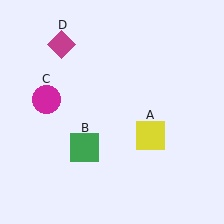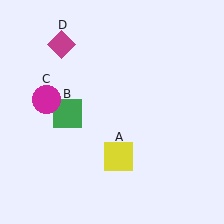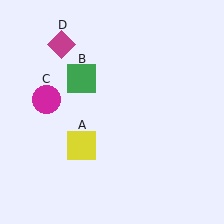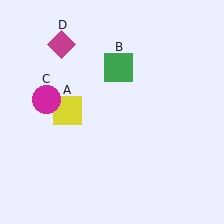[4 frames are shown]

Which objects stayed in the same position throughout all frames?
Magenta circle (object C) and magenta diamond (object D) remained stationary.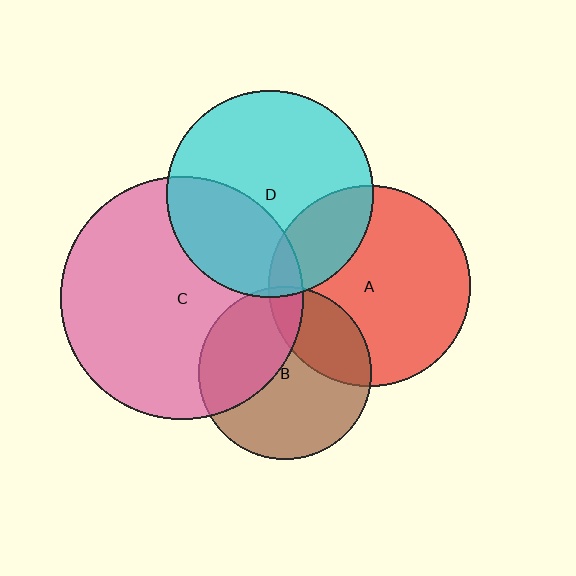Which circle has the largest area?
Circle C (pink).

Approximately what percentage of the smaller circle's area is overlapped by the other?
Approximately 5%.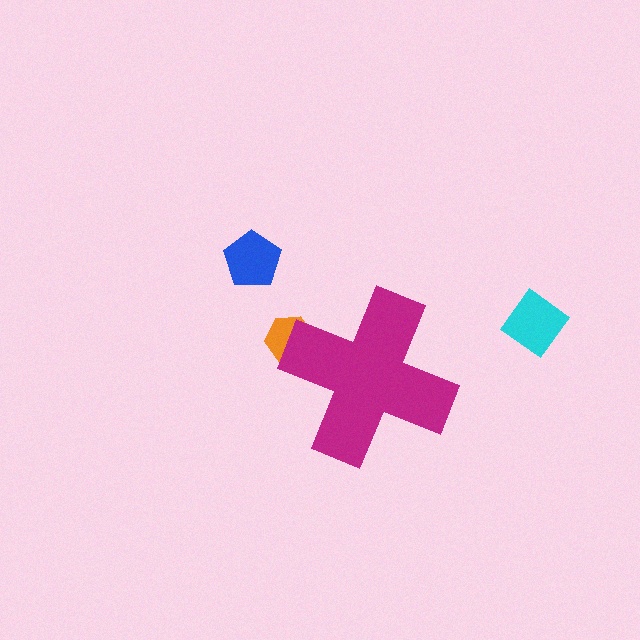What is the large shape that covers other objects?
A magenta cross.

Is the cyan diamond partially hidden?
No, the cyan diamond is fully visible.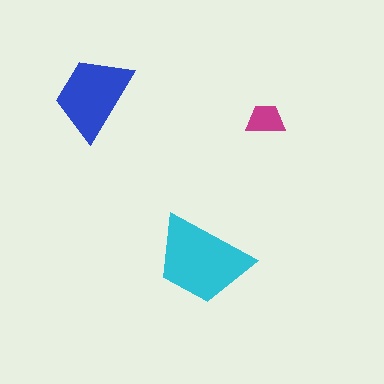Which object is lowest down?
The cyan trapezoid is bottommost.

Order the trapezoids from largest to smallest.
the cyan one, the blue one, the magenta one.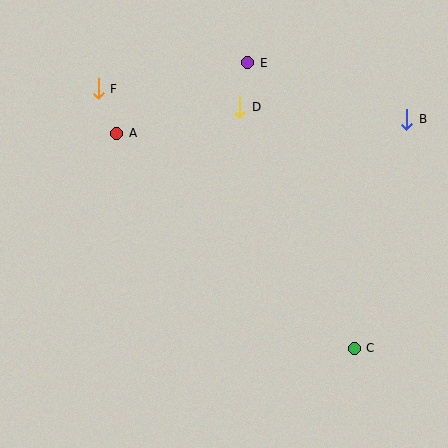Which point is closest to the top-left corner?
Point F is closest to the top-left corner.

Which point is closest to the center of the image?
Point D at (240, 107) is closest to the center.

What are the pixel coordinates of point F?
Point F is at (98, 89).